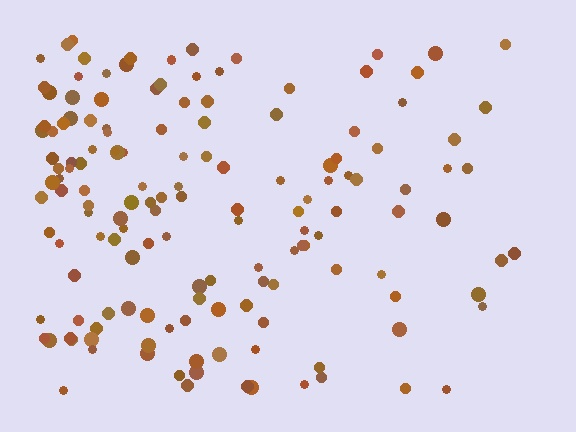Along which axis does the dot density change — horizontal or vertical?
Horizontal.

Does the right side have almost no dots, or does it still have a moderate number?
Still a moderate number, just noticeably fewer than the left.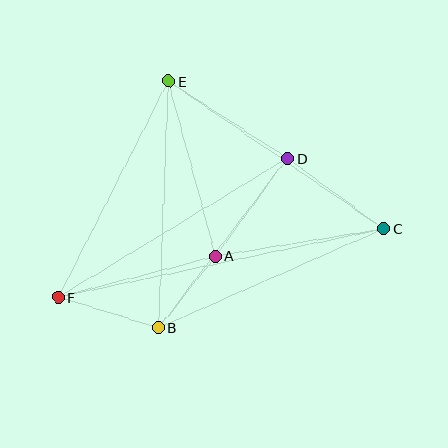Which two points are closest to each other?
Points A and B are closest to each other.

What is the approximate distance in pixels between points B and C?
The distance between B and C is approximately 246 pixels.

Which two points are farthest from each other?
Points C and F are farthest from each other.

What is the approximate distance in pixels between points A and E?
The distance between A and E is approximately 181 pixels.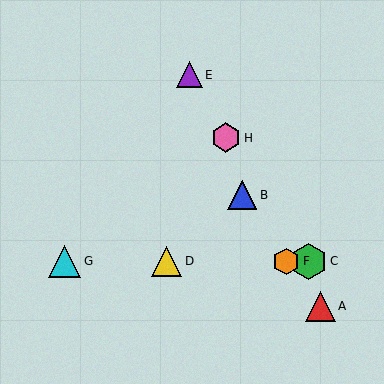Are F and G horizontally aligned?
Yes, both are at y≈261.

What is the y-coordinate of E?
Object E is at y≈75.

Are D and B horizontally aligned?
No, D is at y≈261 and B is at y≈195.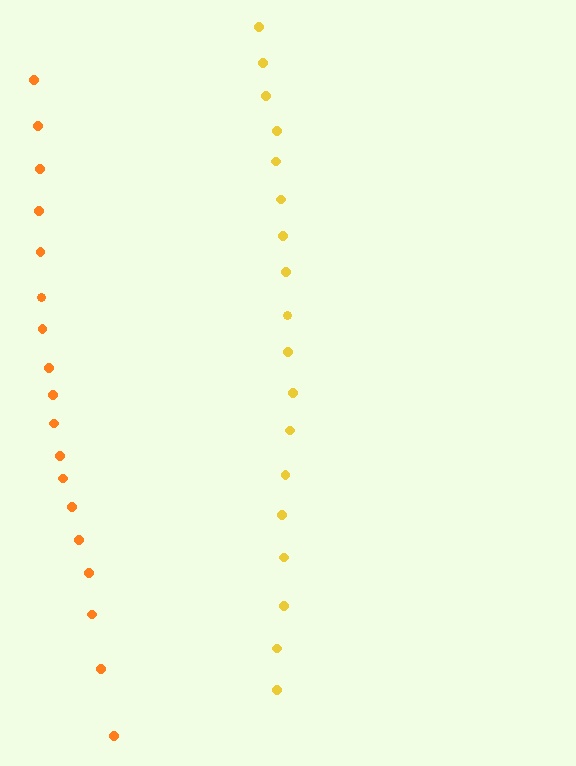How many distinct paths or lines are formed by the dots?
There are 2 distinct paths.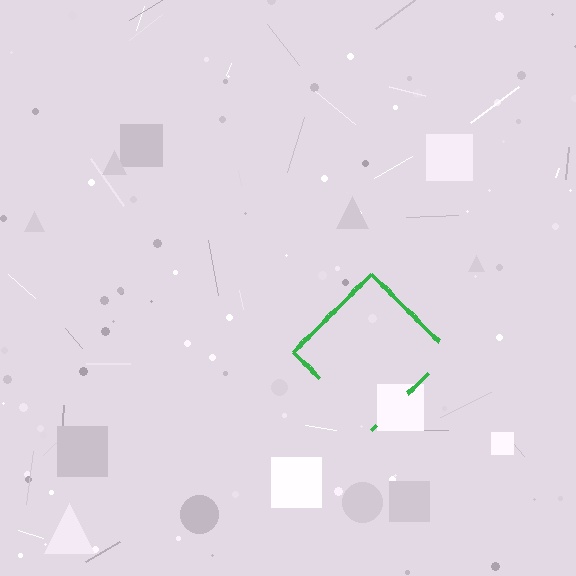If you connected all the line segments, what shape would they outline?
They would outline a diamond.